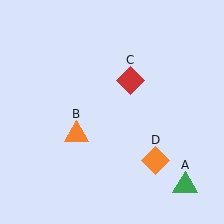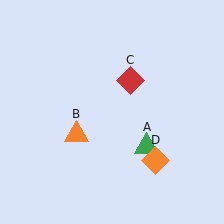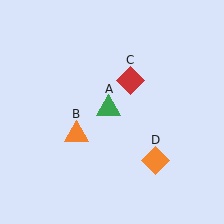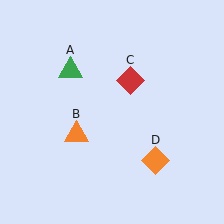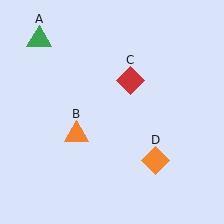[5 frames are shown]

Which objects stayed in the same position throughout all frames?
Orange triangle (object B) and red diamond (object C) and orange diamond (object D) remained stationary.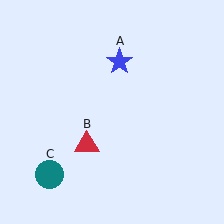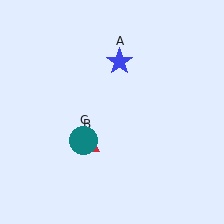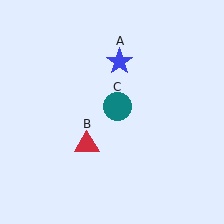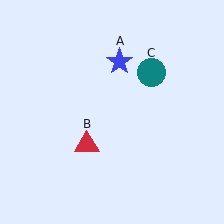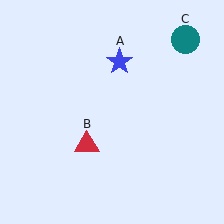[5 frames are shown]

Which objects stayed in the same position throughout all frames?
Blue star (object A) and red triangle (object B) remained stationary.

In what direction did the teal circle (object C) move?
The teal circle (object C) moved up and to the right.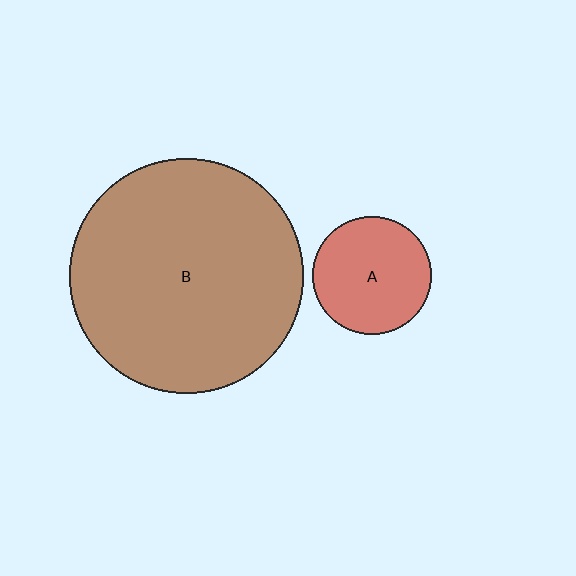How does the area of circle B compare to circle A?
Approximately 3.9 times.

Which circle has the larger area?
Circle B (brown).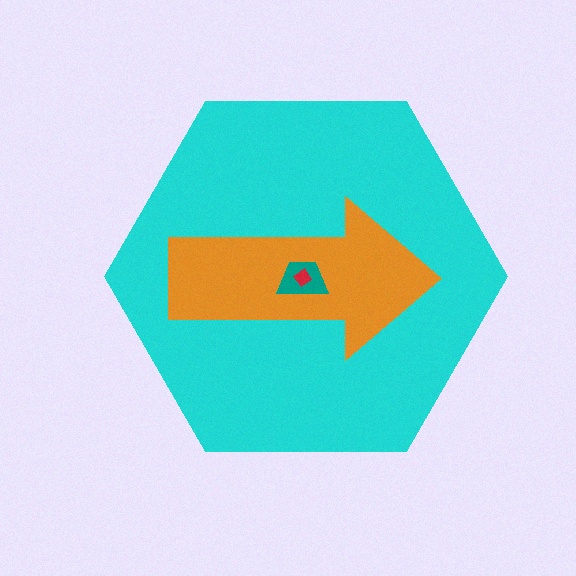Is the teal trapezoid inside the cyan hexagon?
Yes.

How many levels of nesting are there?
4.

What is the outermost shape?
The cyan hexagon.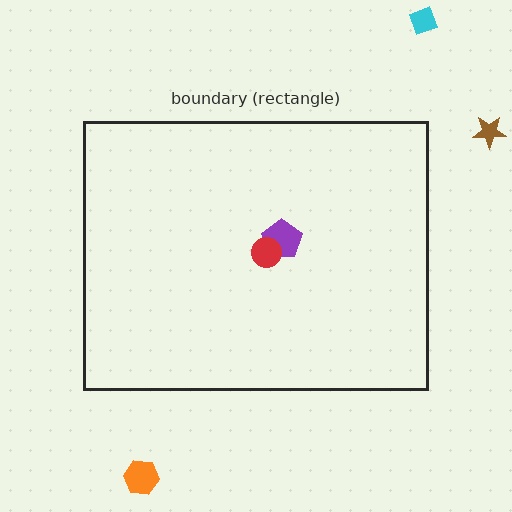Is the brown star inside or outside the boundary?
Outside.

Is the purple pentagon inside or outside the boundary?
Inside.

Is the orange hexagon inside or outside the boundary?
Outside.